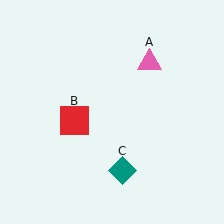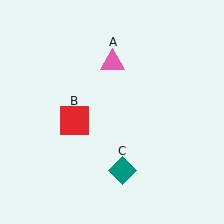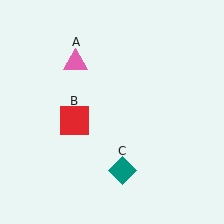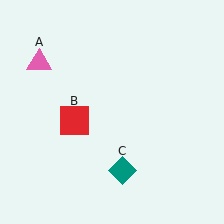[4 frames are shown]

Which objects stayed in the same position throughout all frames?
Red square (object B) and teal diamond (object C) remained stationary.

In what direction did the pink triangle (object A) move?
The pink triangle (object A) moved left.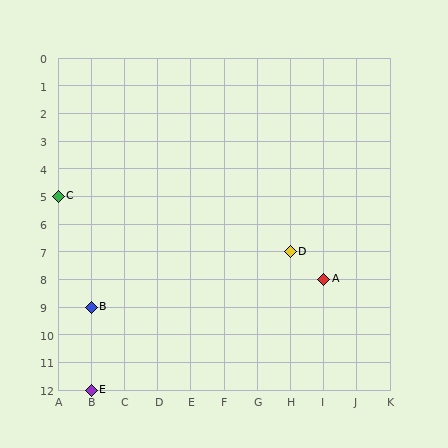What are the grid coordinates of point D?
Point D is at grid coordinates (H, 7).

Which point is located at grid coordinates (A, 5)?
Point C is at (A, 5).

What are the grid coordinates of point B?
Point B is at grid coordinates (B, 9).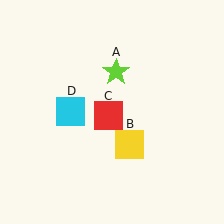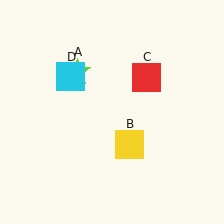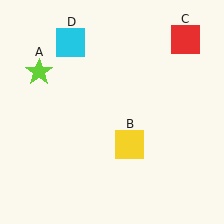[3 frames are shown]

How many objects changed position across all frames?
3 objects changed position: lime star (object A), red square (object C), cyan square (object D).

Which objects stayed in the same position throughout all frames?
Yellow square (object B) remained stationary.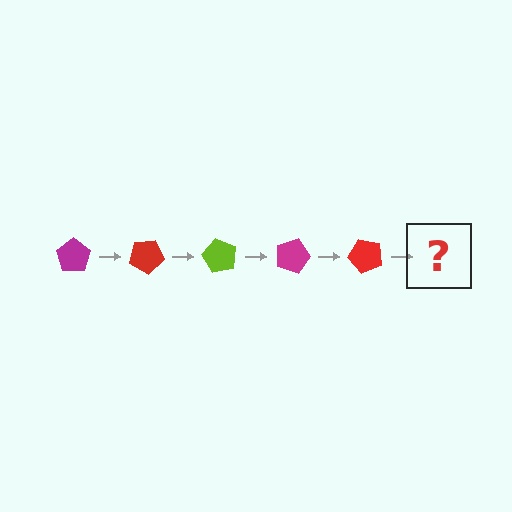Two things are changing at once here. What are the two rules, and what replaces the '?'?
The two rules are that it rotates 30 degrees each step and the color cycles through magenta, red, and lime. The '?' should be a lime pentagon, rotated 150 degrees from the start.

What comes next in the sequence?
The next element should be a lime pentagon, rotated 150 degrees from the start.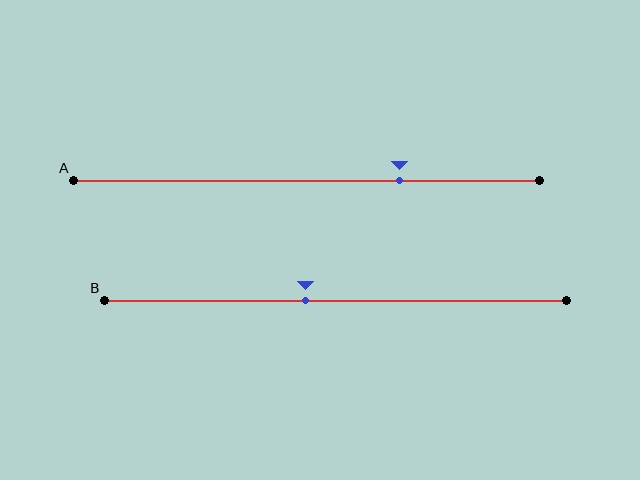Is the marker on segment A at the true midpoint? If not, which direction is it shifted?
No, the marker on segment A is shifted to the right by about 20% of the segment length.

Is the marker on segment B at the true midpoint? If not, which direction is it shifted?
No, the marker on segment B is shifted to the left by about 6% of the segment length.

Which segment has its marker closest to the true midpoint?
Segment B has its marker closest to the true midpoint.